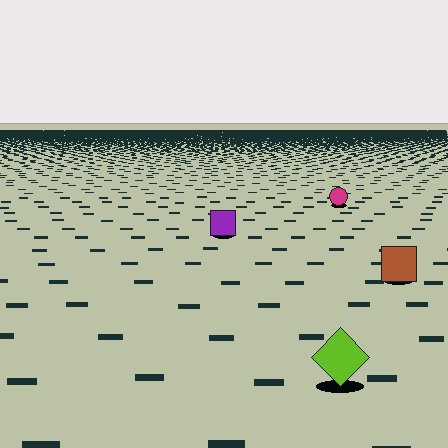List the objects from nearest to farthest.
From nearest to farthest: the lime diamond, the brown square, the purple square, the magenta circle.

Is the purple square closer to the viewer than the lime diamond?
No. The lime diamond is closer — you can tell from the texture gradient: the ground texture is coarser near it.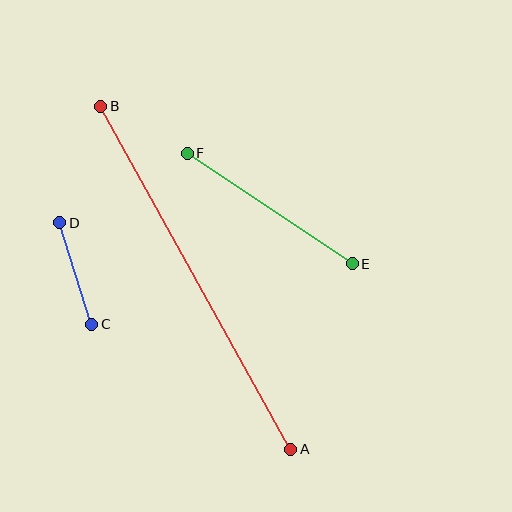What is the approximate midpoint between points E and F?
The midpoint is at approximately (270, 209) pixels.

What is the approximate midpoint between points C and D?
The midpoint is at approximately (76, 273) pixels.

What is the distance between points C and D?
The distance is approximately 106 pixels.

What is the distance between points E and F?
The distance is approximately 198 pixels.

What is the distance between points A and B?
The distance is approximately 392 pixels.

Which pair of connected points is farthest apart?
Points A and B are farthest apart.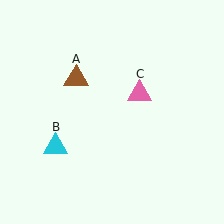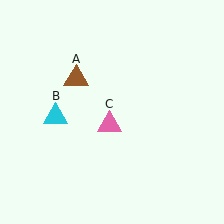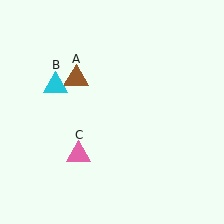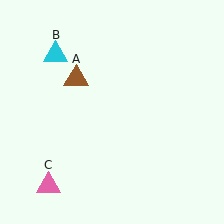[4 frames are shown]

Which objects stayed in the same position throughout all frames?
Brown triangle (object A) remained stationary.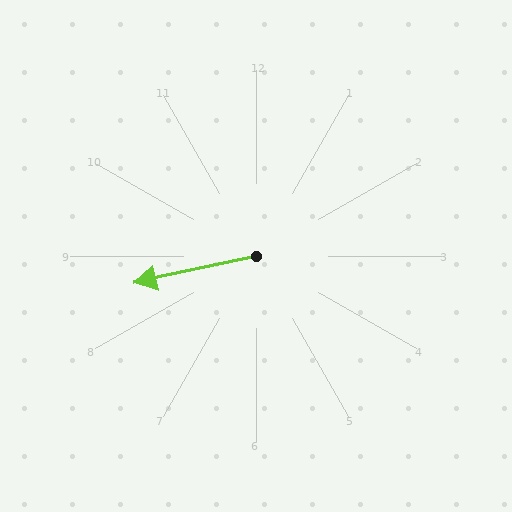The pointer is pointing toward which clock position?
Roughly 9 o'clock.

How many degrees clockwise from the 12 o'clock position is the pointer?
Approximately 258 degrees.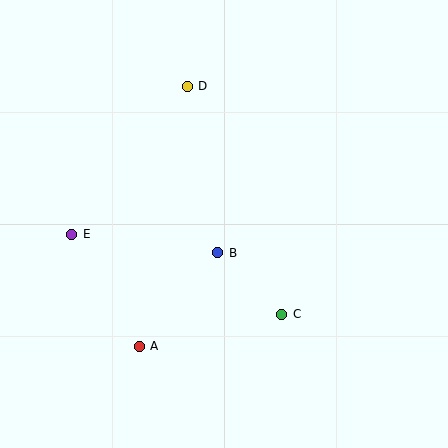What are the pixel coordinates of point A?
Point A is at (139, 346).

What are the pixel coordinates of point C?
Point C is at (282, 314).